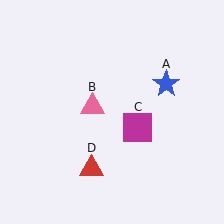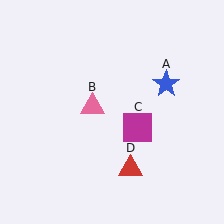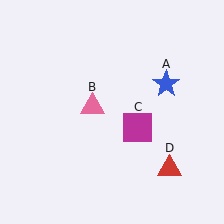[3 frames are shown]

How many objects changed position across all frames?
1 object changed position: red triangle (object D).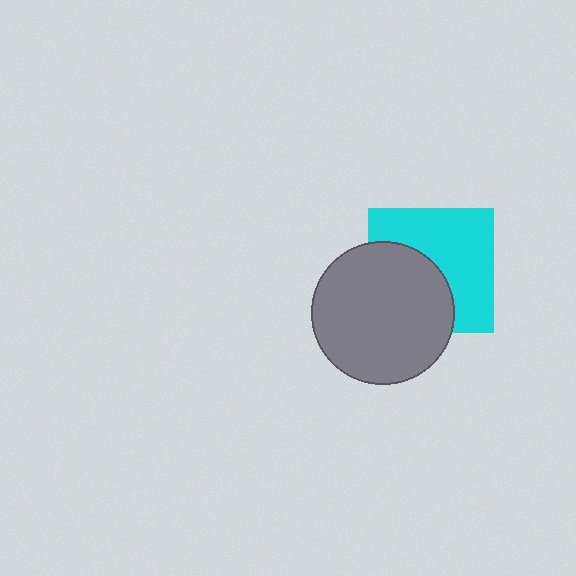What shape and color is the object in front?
The object in front is a gray circle.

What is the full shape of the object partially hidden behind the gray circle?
The partially hidden object is a cyan square.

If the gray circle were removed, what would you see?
You would see the complete cyan square.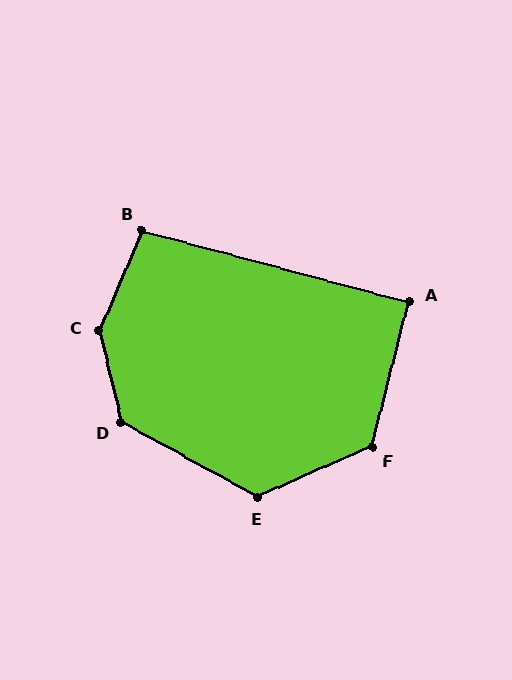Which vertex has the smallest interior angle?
A, at approximately 91 degrees.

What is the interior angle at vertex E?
Approximately 127 degrees (obtuse).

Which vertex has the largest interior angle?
C, at approximately 142 degrees.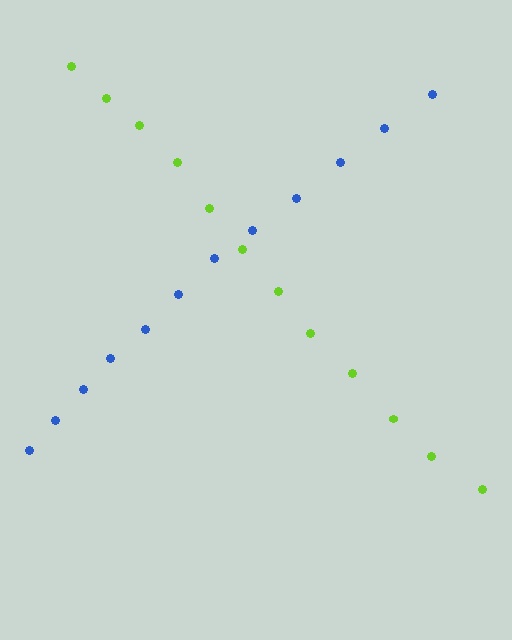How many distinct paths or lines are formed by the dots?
There are 2 distinct paths.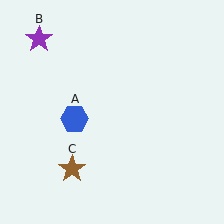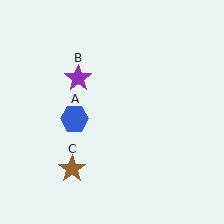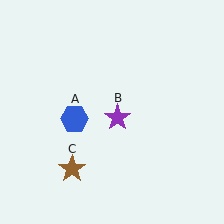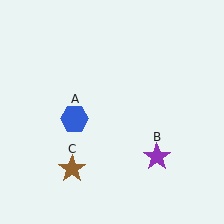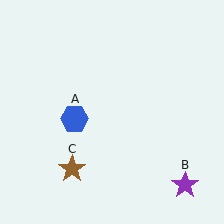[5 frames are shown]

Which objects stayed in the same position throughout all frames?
Blue hexagon (object A) and brown star (object C) remained stationary.